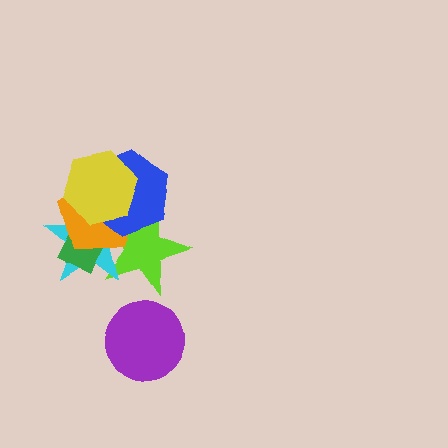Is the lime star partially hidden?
Yes, it is partially covered by another shape.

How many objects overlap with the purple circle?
0 objects overlap with the purple circle.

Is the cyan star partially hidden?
Yes, it is partially covered by another shape.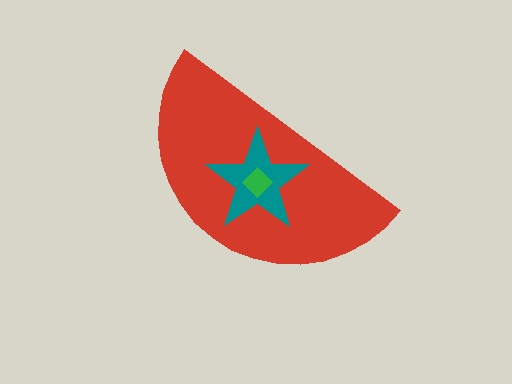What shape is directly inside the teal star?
The green diamond.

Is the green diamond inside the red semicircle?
Yes.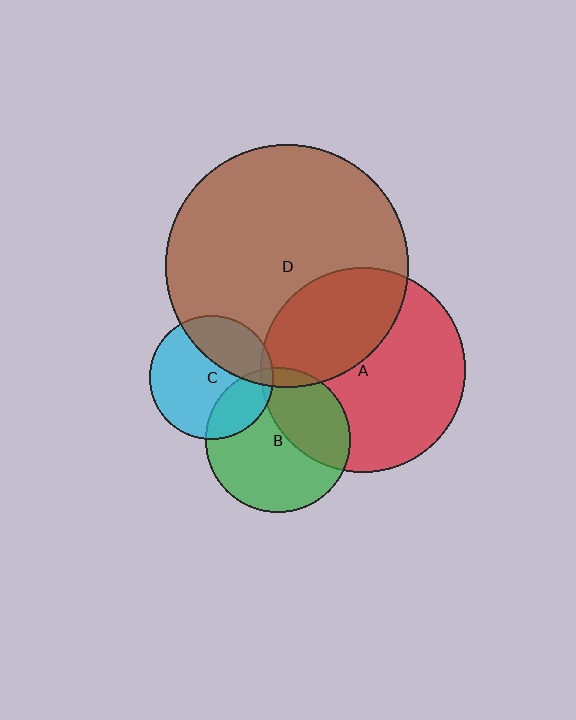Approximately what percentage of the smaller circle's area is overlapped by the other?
Approximately 35%.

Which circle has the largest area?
Circle D (brown).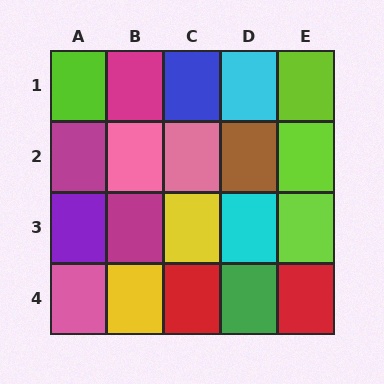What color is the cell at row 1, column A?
Lime.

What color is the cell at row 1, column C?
Blue.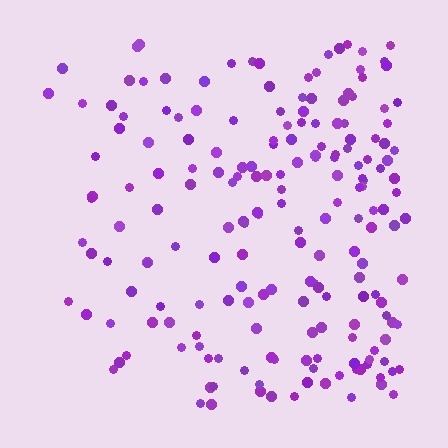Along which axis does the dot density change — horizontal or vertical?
Horizontal.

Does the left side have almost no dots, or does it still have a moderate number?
Still a moderate number, just noticeably fewer than the right.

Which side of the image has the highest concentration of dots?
The right.